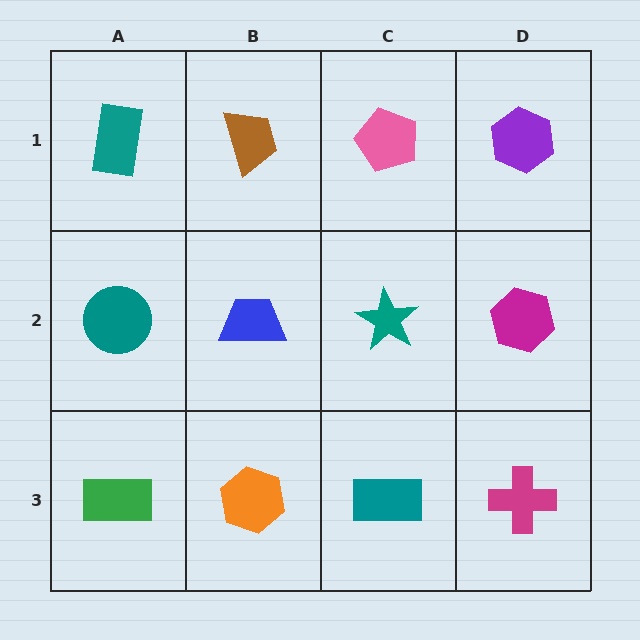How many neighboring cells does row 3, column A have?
2.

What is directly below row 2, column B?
An orange hexagon.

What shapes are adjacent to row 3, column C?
A teal star (row 2, column C), an orange hexagon (row 3, column B), a magenta cross (row 3, column D).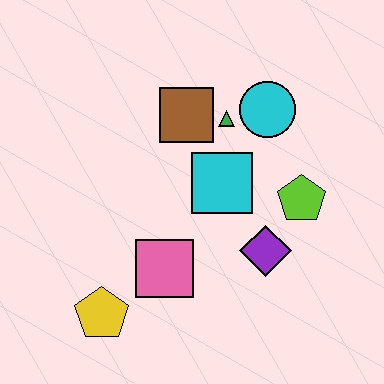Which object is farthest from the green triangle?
The yellow pentagon is farthest from the green triangle.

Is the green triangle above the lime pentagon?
Yes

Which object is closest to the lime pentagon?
The purple diamond is closest to the lime pentagon.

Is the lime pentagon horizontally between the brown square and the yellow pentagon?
No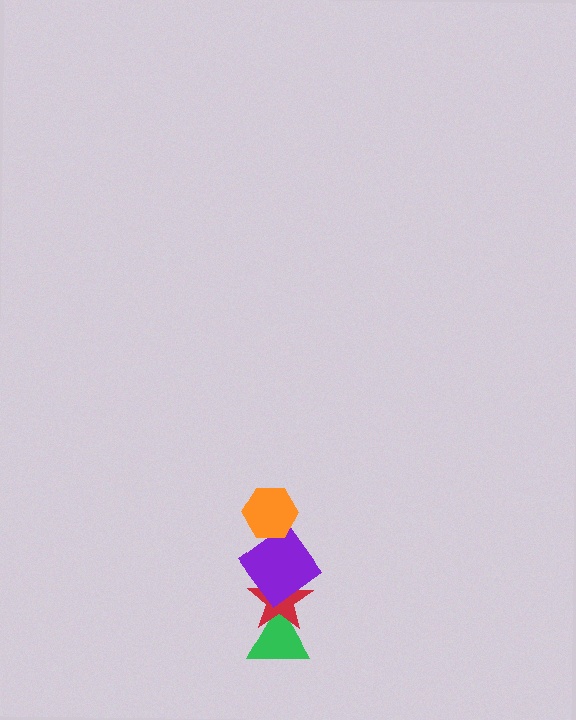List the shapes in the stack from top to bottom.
From top to bottom: the orange hexagon, the purple diamond, the red star, the green triangle.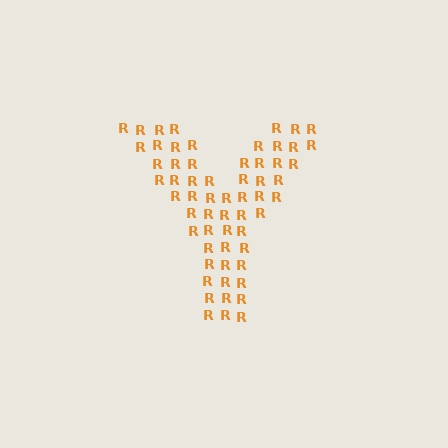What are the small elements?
The small elements are letter R's.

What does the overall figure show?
The overall figure shows the letter Y.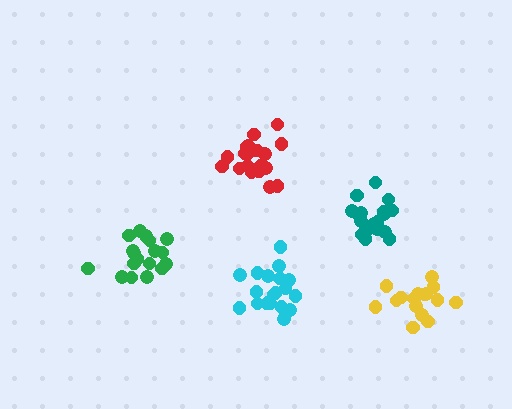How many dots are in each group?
Group 1: 19 dots, Group 2: 19 dots, Group 3: 16 dots, Group 4: 18 dots, Group 5: 20 dots (92 total).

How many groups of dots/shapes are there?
There are 5 groups.